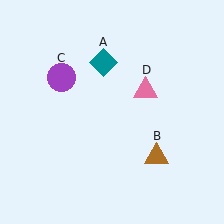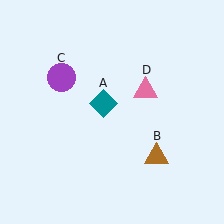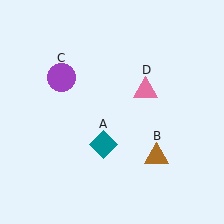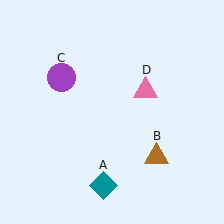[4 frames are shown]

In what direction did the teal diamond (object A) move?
The teal diamond (object A) moved down.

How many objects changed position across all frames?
1 object changed position: teal diamond (object A).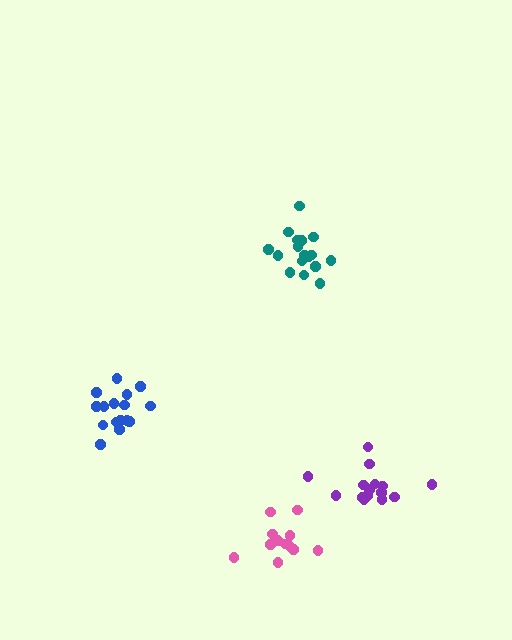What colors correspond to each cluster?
The clusters are colored: teal, pink, blue, purple.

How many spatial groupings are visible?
There are 4 spatial groupings.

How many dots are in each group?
Group 1: 17 dots, Group 2: 12 dots, Group 3: 16 dots, Group 4: 15 dots (60 total).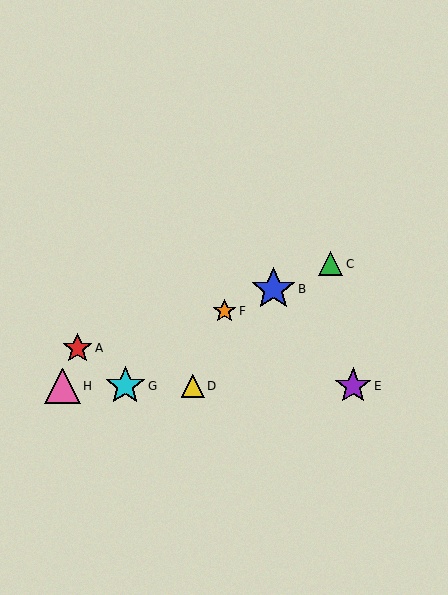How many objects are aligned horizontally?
4 objects (D, E, G, H) are aligned horizontally.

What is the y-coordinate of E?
Object E is at y≈386.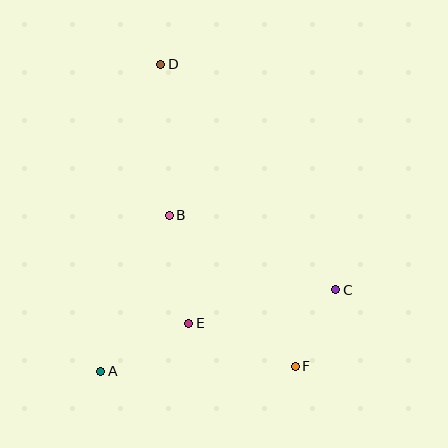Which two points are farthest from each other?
Points D and F are farthest from each other.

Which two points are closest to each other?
Points C and F are closest to each other.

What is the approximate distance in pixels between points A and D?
The distance between A and D is approximately 313 pixels.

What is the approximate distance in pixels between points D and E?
The distance between D and E is approximately 261 pixels.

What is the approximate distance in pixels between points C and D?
The distance between C and D is approximately 285 pixels.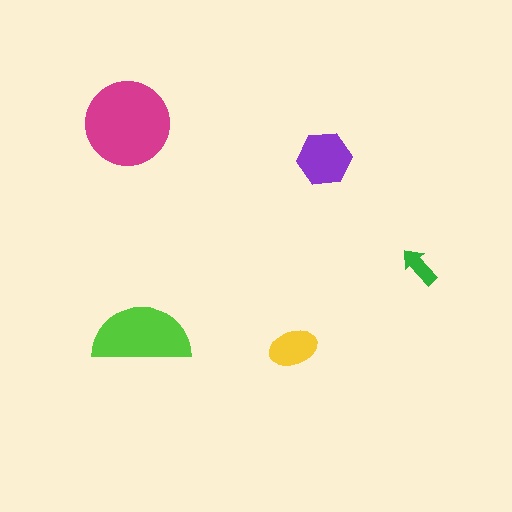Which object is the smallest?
The green arrow.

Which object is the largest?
The magenta circle.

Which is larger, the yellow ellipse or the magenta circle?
The magenta circle.